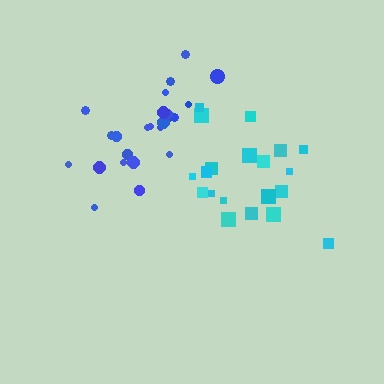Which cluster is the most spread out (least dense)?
Cyan.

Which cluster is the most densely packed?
Blue.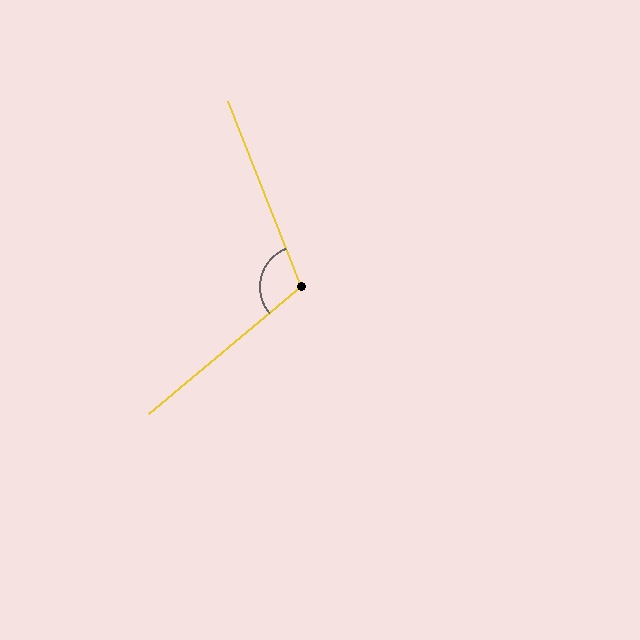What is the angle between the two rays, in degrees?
Approximately 109 degrees.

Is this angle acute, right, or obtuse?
It is obtuse.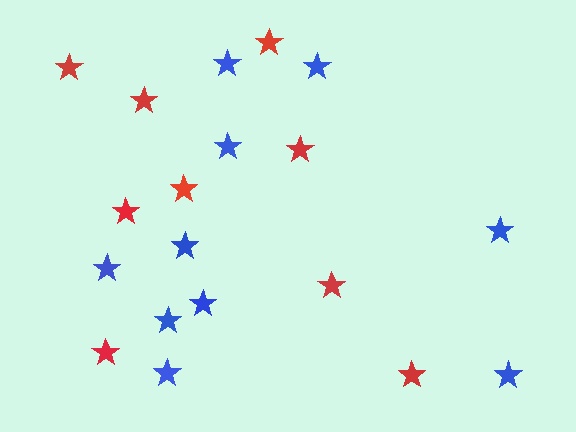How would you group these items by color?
There are 2 groups: one group of red stars (9) and one group of blue stars (10).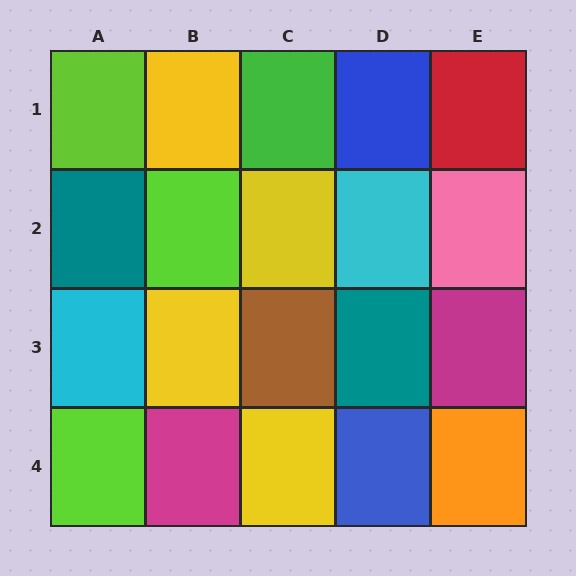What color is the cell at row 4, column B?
Magenta.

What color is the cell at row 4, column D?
Blue.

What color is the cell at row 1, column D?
Blue.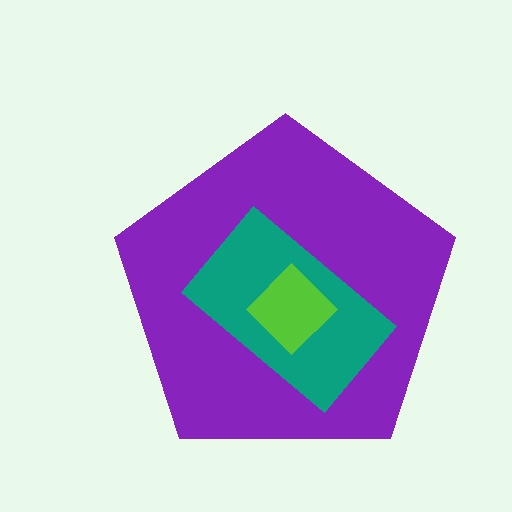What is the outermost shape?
The purple pentagon.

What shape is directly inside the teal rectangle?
The lime diamond.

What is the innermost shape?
The lime diamond.